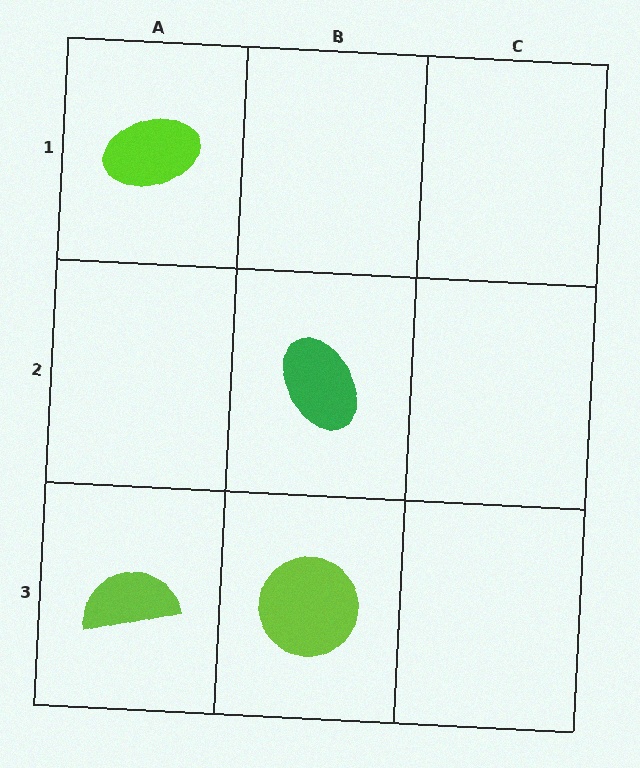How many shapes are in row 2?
1 shape.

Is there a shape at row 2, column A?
No, that cell is empty.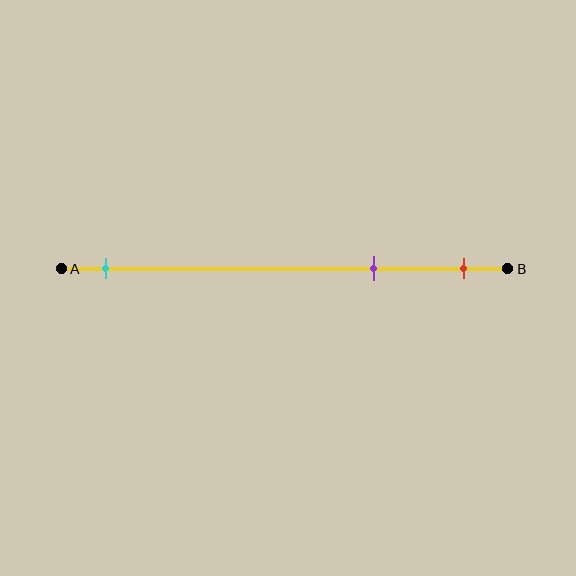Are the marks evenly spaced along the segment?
No, the marks are not evenly spaced.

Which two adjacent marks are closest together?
The purple and red marks are the closest adjacent pair.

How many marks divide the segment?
There are 3 marks dividing the segment.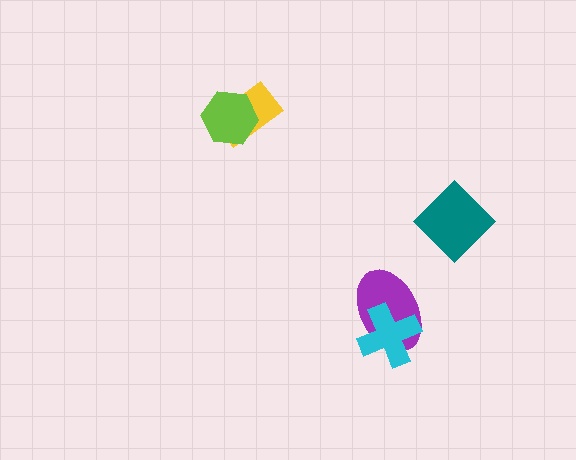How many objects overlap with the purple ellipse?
1 object overlaps with the purple ellipse.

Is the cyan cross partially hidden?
No, no other shape covers it.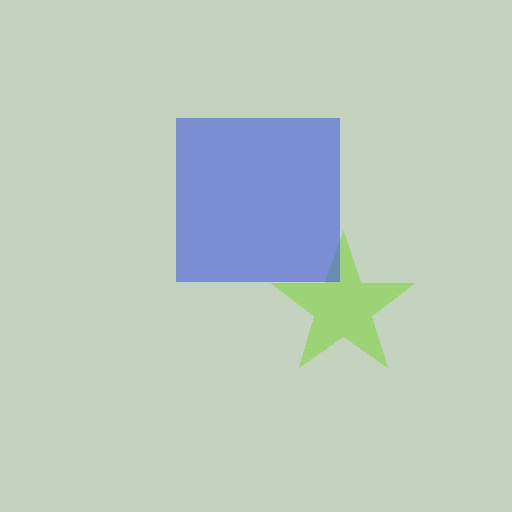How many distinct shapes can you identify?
There are 2 distinct shapes: a lime star, a blue square.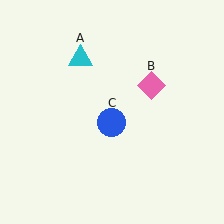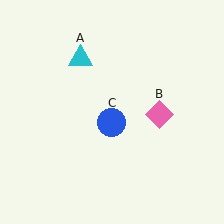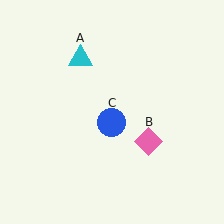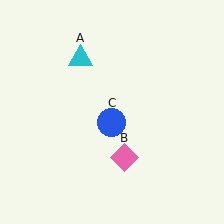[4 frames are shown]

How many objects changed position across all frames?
1 object changed position: pink diamond (object B).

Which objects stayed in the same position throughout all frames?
Cyan triangle (object A) and blue circle (object C) remained stationary.